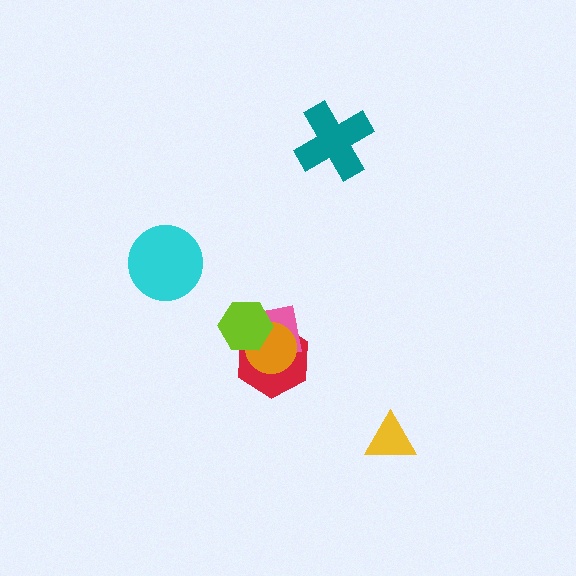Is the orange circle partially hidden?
Yes, it is partially covered by another shape.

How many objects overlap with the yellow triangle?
0 objects overlap with the yellow triangle.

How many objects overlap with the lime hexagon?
3 objects overlap with the lime hexagon.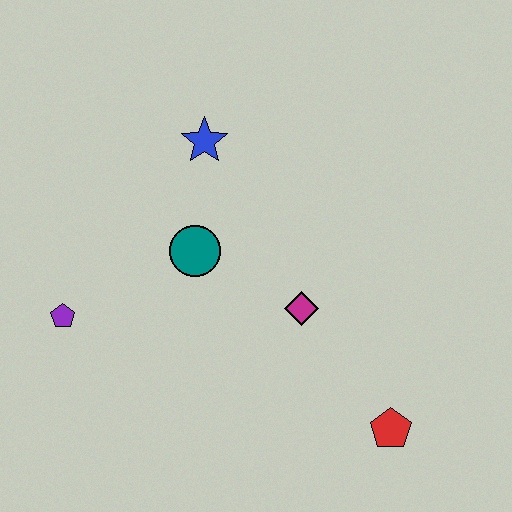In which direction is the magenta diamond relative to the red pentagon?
The magenta diamond is above the red pentagon.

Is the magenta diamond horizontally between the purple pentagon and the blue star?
No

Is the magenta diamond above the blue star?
No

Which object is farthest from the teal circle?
The red pentagon is farthest from the teal circle.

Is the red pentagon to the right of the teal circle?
Yes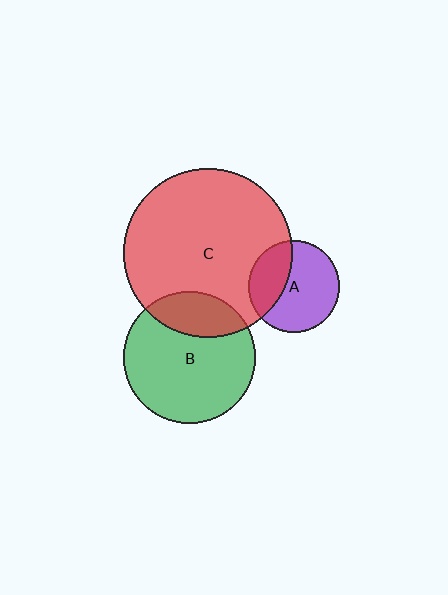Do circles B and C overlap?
Yes.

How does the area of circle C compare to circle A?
Approximately 3.4 times.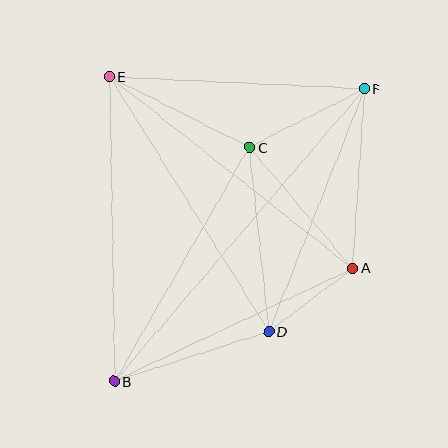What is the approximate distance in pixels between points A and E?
The distance between A and E is approximately 310 pixels.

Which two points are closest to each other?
Points A and D are closest to each other.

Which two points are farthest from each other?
Points B and F are farthest from each other.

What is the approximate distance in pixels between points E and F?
The distance between E and F is approximately 255 pixels.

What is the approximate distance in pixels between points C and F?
The distance between C and F is approximately 129 pixels.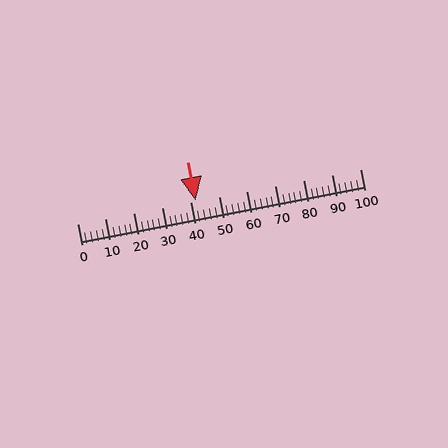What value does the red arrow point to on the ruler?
The red arrow points to approximately 42.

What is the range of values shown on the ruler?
The ruler shows values from 0 to 100.